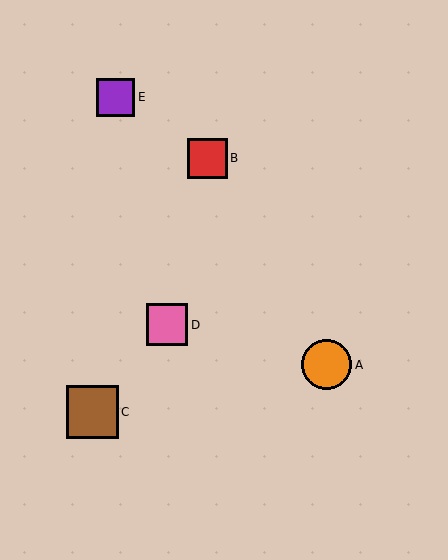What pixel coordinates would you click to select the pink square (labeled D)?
Click at (167, 325) to select the pink square D.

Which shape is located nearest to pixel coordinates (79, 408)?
The brown square (labeled C) at (92, 412) is nearest to that location.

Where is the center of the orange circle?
The center of the orange circle is at (327, 365).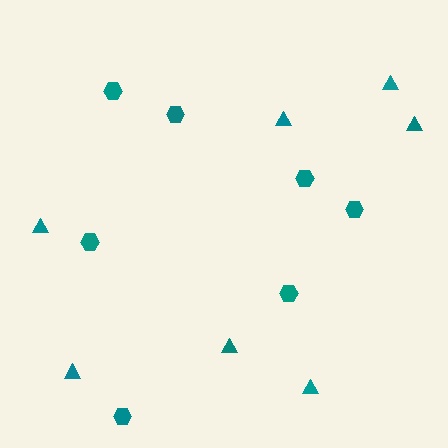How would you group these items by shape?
There are 2 groups: one group of hexagons (7) and one group of triangles (7).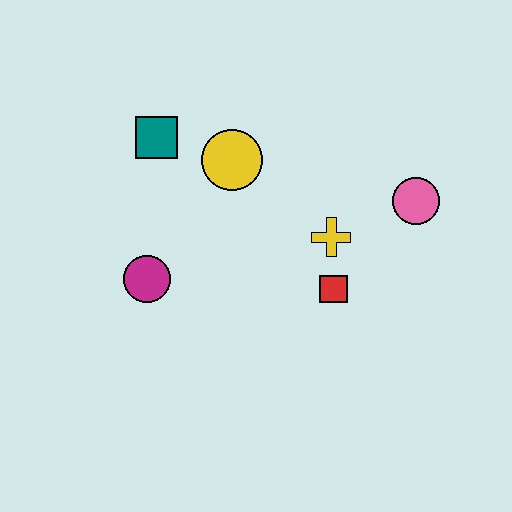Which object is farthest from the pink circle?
The magenta circle is farthest from the pink circle.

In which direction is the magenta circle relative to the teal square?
The magenta circle is below the teal square.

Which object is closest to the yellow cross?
The red square is closest to the yellow cross.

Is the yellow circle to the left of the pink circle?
Yes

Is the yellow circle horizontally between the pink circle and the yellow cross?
No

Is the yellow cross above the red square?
Yes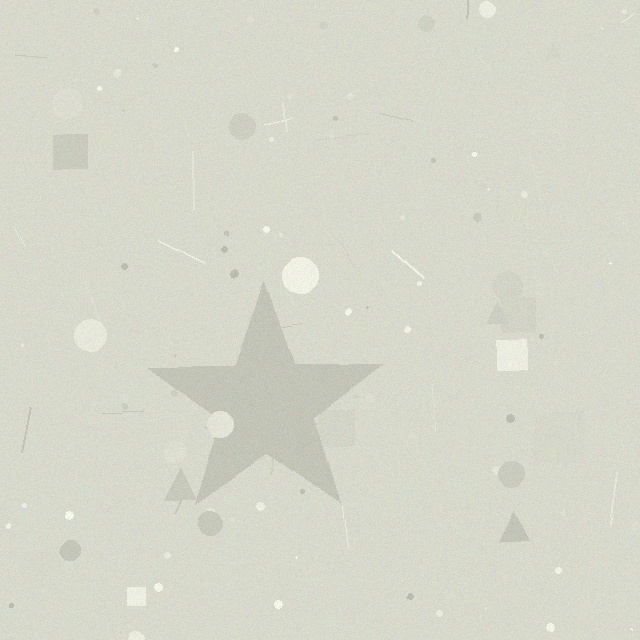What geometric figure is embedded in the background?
A star is embedded in the background.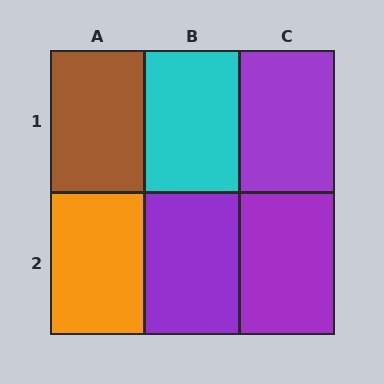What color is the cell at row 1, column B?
Cyan.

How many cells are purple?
3 cells are purple.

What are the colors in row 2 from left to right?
Orange, purple, purple.